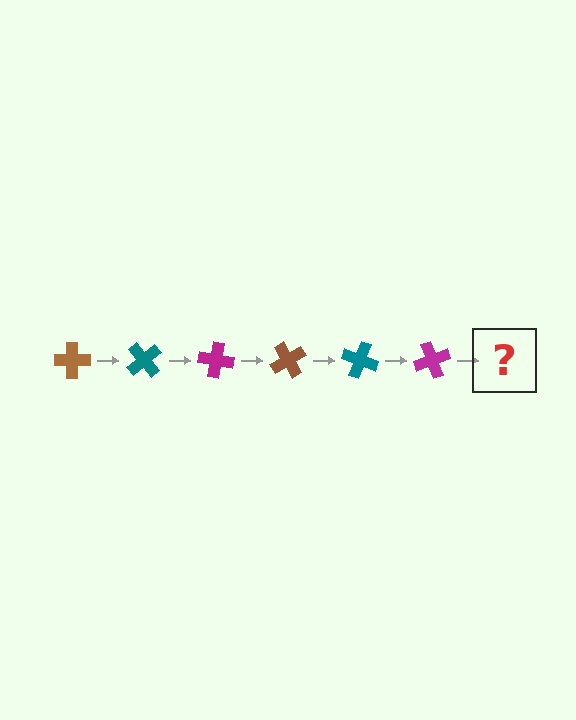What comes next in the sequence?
The next element should be a brown cross, rotated 300 degrees from the start.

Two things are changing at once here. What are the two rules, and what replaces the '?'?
The two rules are that it rotates 50 degrees each step and the color cycles through brown, teal, and magenta. The '?' should be a brown cross, rotated 300 degrees from the start.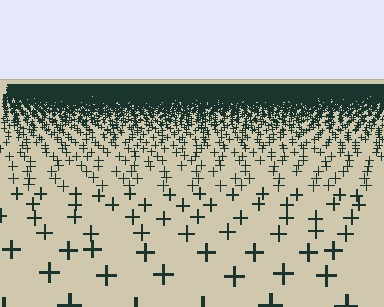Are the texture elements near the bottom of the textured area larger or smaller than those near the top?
Larger. Near the bottom, elements are closer to the viewer and appear at a bigger on-screen size.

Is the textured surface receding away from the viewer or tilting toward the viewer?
The surface is receding away from the viewer. Texture elements get smaller and denser toward the top.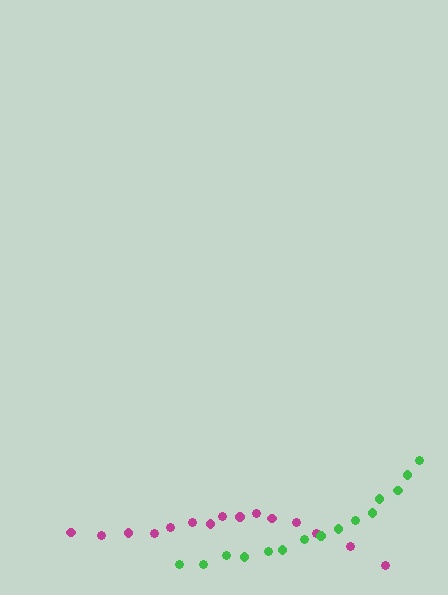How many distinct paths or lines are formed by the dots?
There are 2 distinct paths.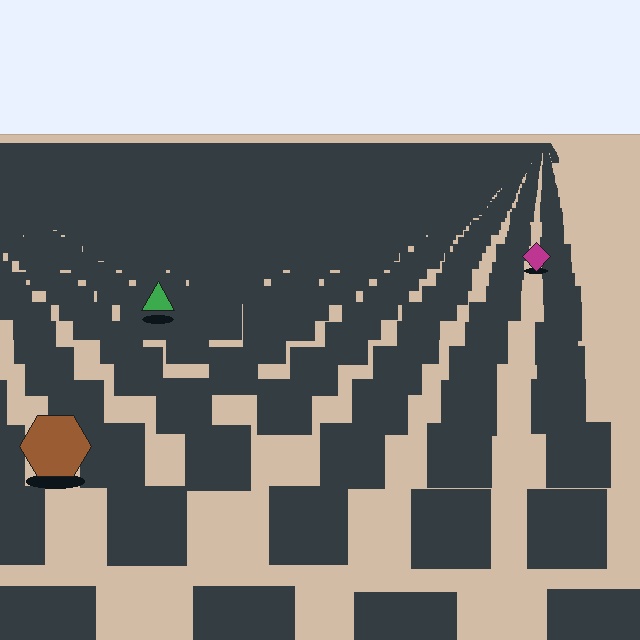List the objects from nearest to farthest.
From nearest to farthest: the brown hexagon, the green triangle, the magenta diamond.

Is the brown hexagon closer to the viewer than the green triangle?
Yes. The brown hexagon is closer — you can tell from the texture gradient: the ground texture is coarser near it.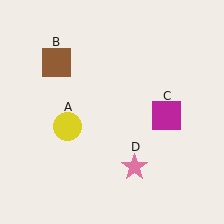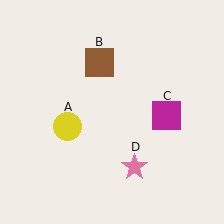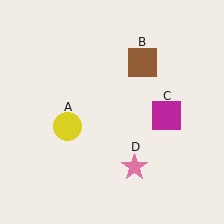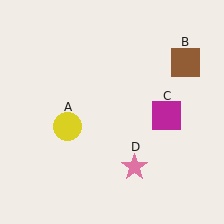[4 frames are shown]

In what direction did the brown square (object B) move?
The brown square (object B) moved right.